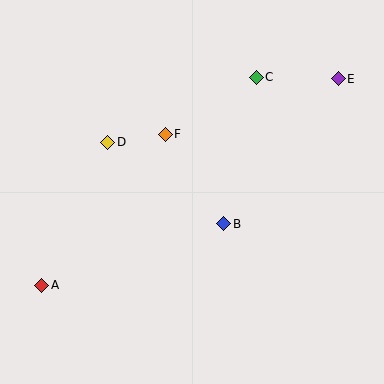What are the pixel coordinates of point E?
Point E is at (338, 79).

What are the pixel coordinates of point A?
Point A is at (42, 285).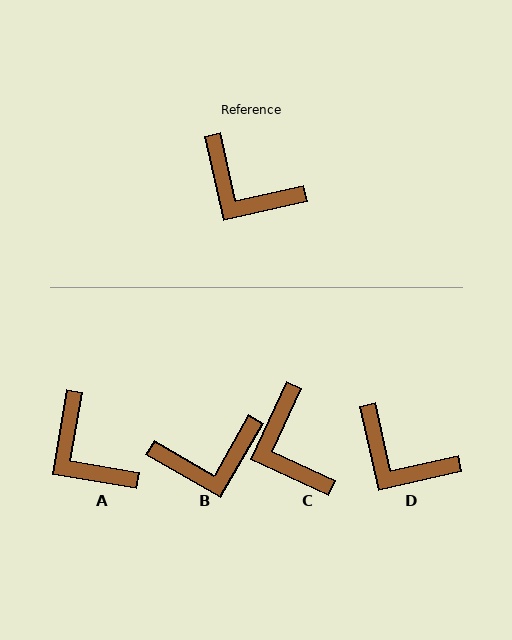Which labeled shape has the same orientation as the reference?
D.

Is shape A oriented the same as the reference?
No, it is off by about 22 degrees.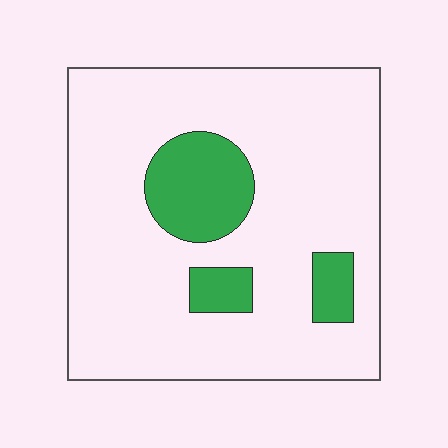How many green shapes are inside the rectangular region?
3.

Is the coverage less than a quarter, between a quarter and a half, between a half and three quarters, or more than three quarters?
Less than a quarter.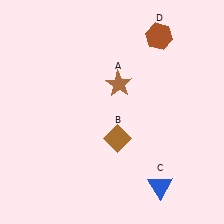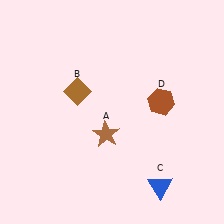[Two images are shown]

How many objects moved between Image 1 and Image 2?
3 objects moved between the two images.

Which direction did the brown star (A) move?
The brown star (A) moved down.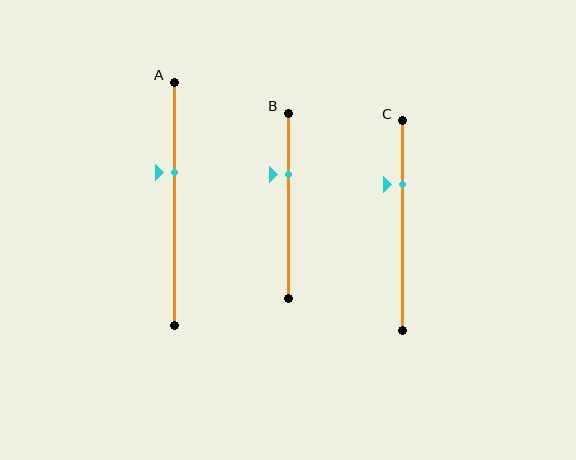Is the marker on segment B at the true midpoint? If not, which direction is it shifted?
No, the marker on segment B is shifted upward by about 17% of the segment length.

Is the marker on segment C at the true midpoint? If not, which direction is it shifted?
No, the marker on segment C is shifted upward by about 20% of the segment length.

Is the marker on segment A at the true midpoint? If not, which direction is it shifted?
No, the marker on segment A is shifted upward by about 13% of the segment length.